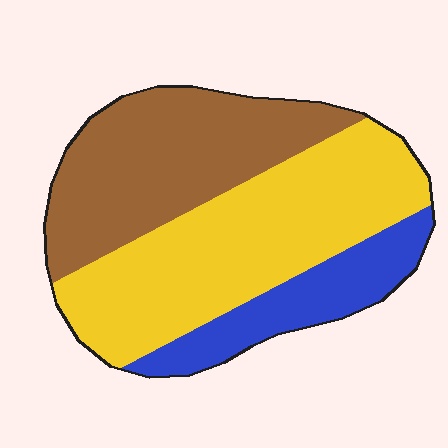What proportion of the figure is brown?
Brown takes up about three eighths (3/8) of the figure.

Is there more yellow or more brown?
Yellow.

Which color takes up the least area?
Blue, at roughly 20%.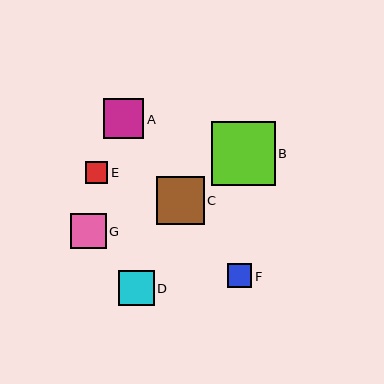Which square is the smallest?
Square E is the smallest with a size of approximately 22 pixels.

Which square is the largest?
Square B is the largest with a size of approximately 64 pixels.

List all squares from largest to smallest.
From largest to smallest: B, C, A, G, D, F, E.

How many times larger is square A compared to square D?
Square A is approximately 1.1 times the size of square D.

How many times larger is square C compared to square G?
Square C is approximately 1.4 times the size of square G.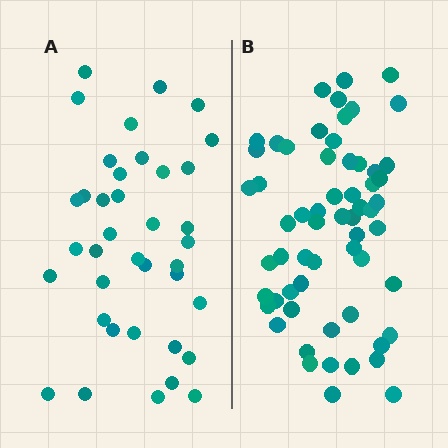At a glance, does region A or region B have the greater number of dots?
Region B (the right region) has more dots.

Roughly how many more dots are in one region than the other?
Region B has approximately 20 more dots than region A.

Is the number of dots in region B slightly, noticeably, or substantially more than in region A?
Region B has substantially more. The ratio is roughly 1.6 to 1.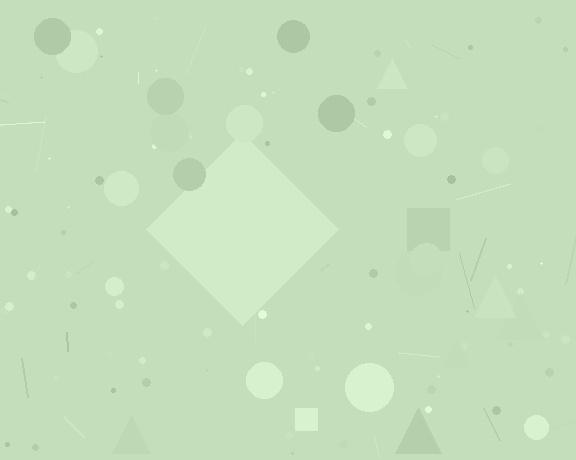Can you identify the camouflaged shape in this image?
The camouflaged shape is a diamond.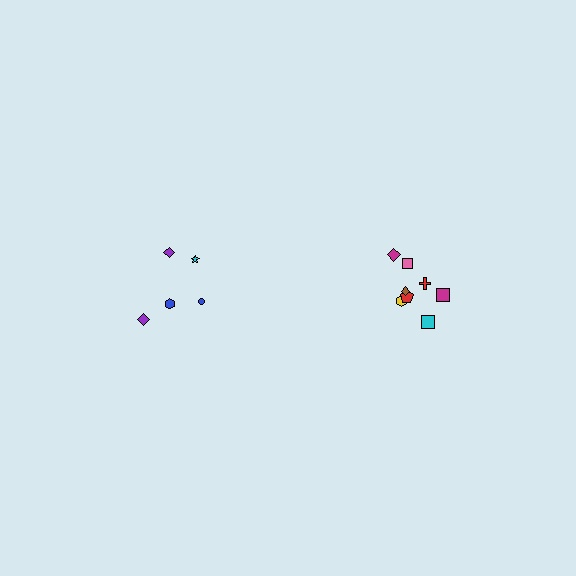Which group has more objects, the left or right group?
The right group.